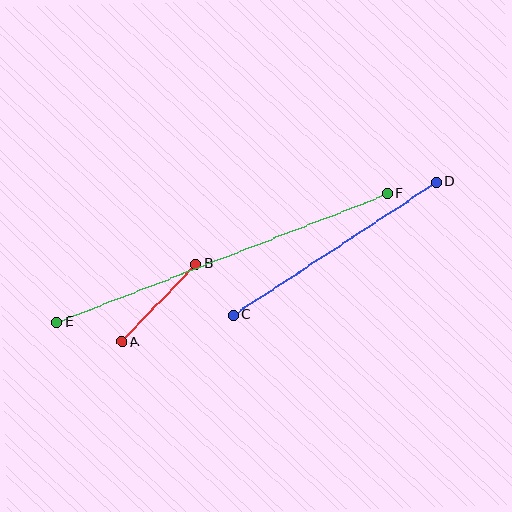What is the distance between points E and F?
The distance is approximately 355 pixels.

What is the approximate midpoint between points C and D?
The midpoint is at approximately (335, 249) pixels.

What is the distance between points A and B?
The distance is approximately 107 pixels.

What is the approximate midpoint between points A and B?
The midpoint is at approximately (159, 303) pixels.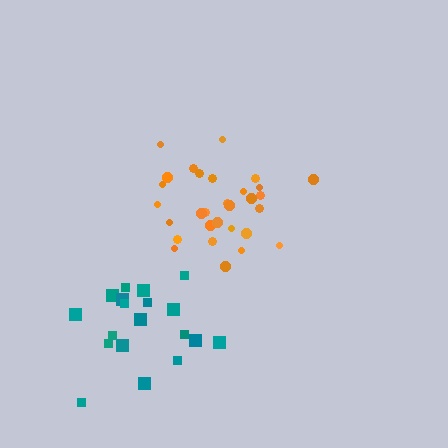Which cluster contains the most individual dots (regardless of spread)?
Orange (30).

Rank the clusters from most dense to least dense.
orange, teal.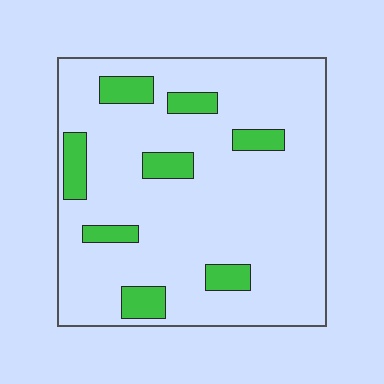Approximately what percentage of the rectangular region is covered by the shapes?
Approximately 15%.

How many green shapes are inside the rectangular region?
8.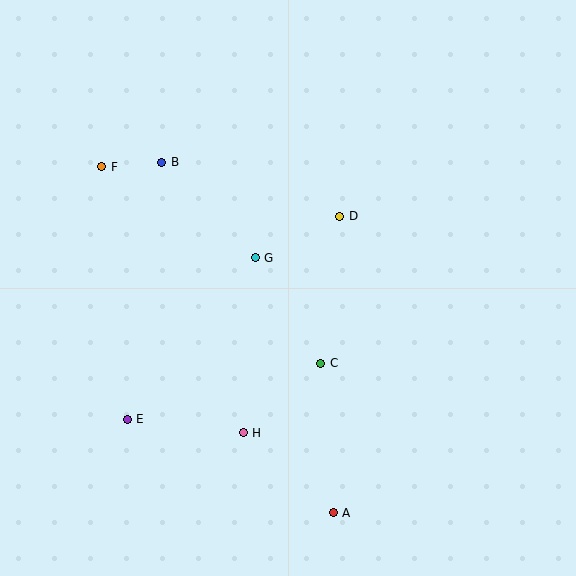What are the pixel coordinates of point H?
Point H is at (243, 433).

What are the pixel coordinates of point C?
Point C is at (321, 363).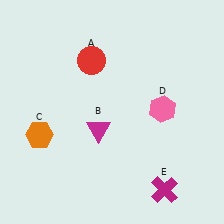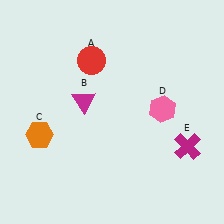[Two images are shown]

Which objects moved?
The objects that moved are: the magenta triangle (B), the magenta cross (E).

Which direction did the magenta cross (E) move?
The magenta cross (E) moved up.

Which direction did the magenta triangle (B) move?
The magenta triangle (B) moved up.